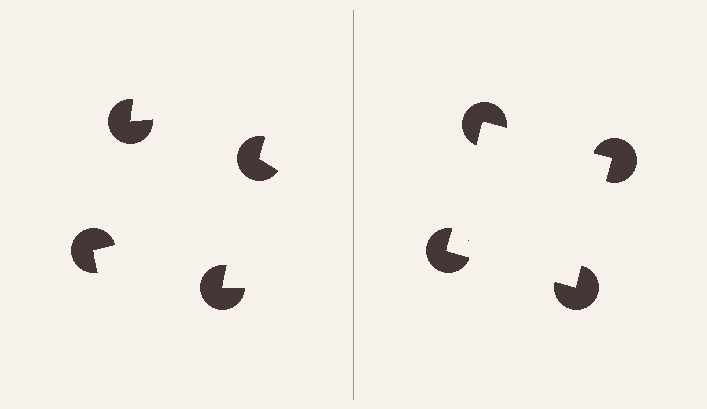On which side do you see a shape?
An illusory square appears on the right side. On the left side the wedge cuts are rotated, so no coherent shape forms.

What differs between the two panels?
The pac-man discs are positioned identically on both sides; only the wedge orientations differ. On the right they align to a square; on the left they are misaligned.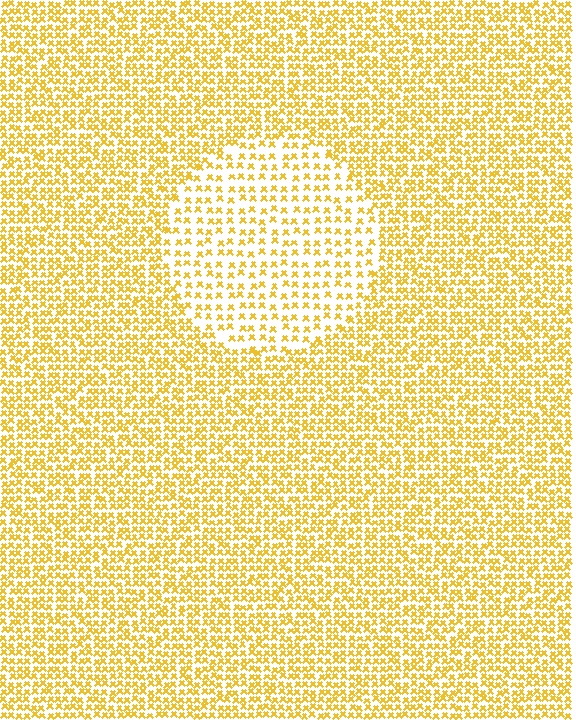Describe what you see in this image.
The image contains small yellow elements arranged at two different densities. A circle-shaped region is visible where the elements are less densely packed than the surrounding area.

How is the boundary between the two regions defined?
The boundary is defined by a change in element density (approximately 1.9x ratio). All elements are the same color, size, and shape.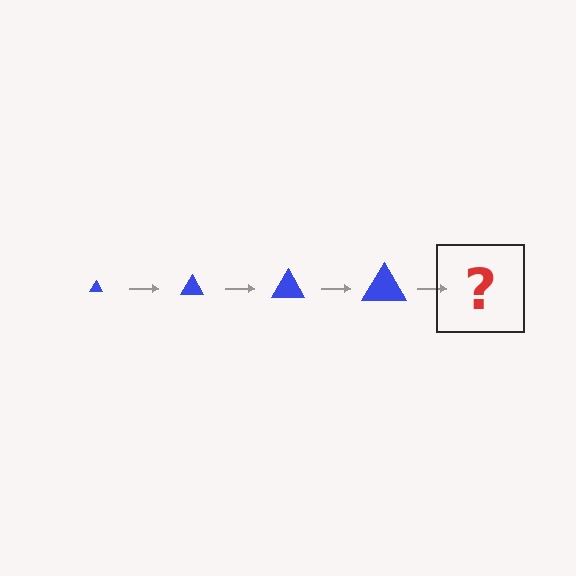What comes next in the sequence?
The next element should be a blue triangle, larger than the previous one.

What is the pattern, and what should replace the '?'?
The pattern is that the triangle gets progressively larger each step. The '?' should be a blue triangle, larger than the previous one.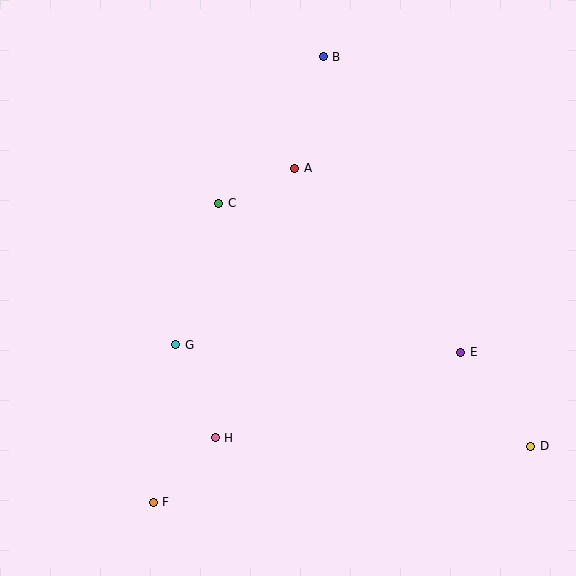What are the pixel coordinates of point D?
Point D is at (531, 446).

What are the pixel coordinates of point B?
Point B is at (323, 57).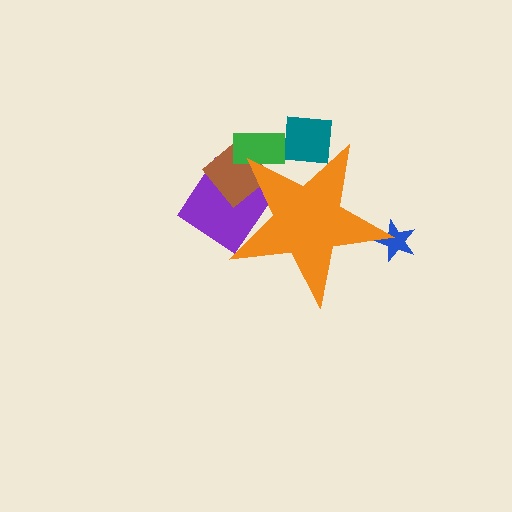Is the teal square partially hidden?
Yes, the teal square is partially hidden behind the orange star.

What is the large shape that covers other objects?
An orange star.